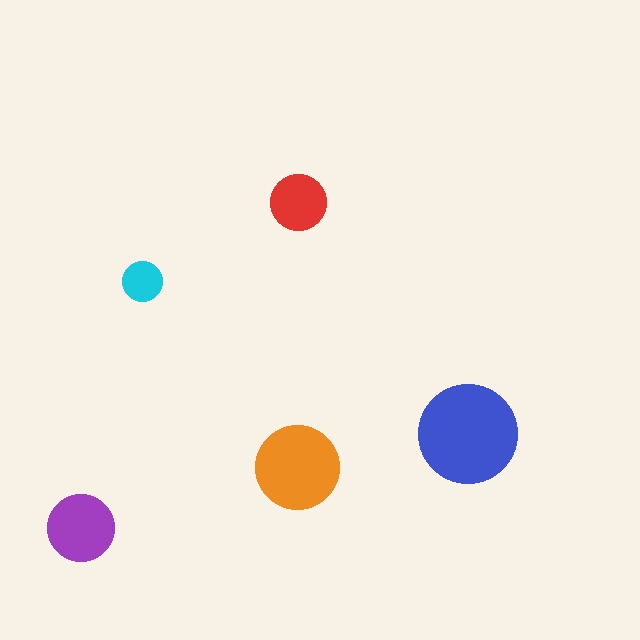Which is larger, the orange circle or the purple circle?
The orange one.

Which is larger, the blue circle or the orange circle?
The blue one.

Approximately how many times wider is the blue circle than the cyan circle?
About 2.5 times wider.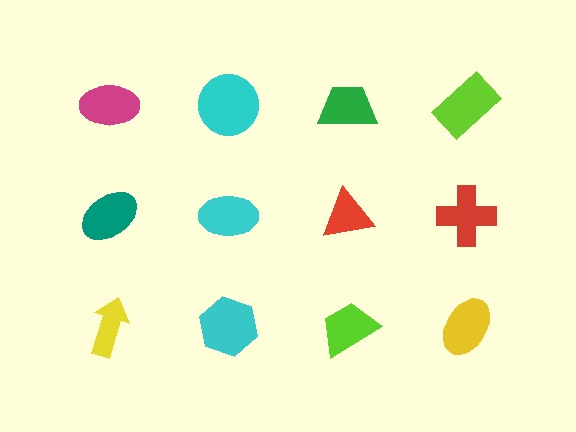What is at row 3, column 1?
A yellow arrow.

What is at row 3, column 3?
A lime trapezoid.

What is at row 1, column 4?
A lime rectangle.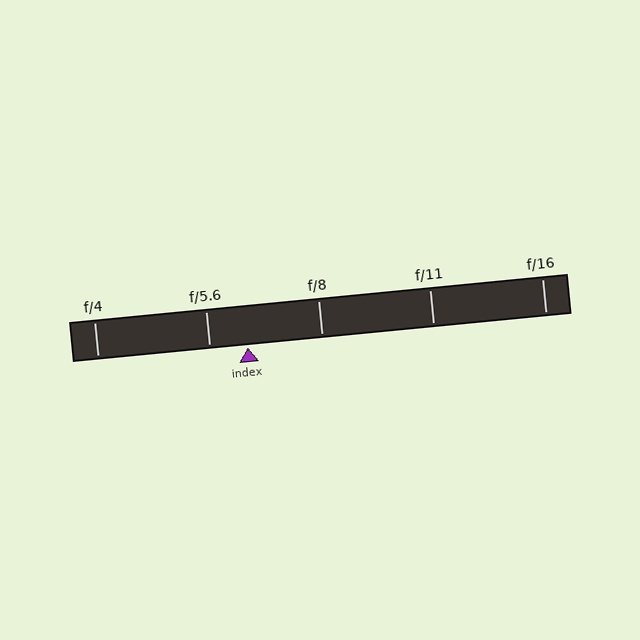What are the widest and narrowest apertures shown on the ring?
The widest aperture shown is f/4 and the narrowest is f/16.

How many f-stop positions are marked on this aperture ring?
There are 5 f-stop positions marked.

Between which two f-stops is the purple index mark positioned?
The index mark is between f/5.6 and f/8.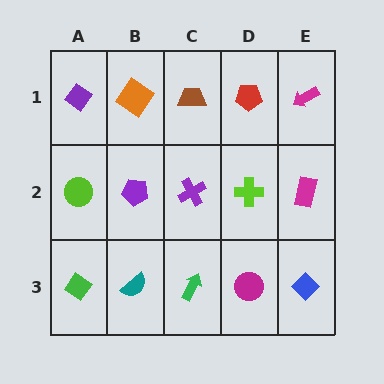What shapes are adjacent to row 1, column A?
A lime circle (row 2, column A), an orange diamond (row 1, column B).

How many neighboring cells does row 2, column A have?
3.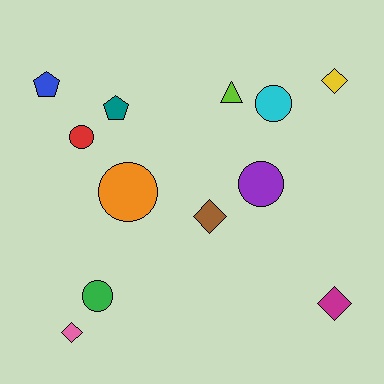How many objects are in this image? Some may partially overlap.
There are 12 objects.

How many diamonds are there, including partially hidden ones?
There are 4 diamonds.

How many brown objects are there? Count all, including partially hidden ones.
There is 1 brown object.